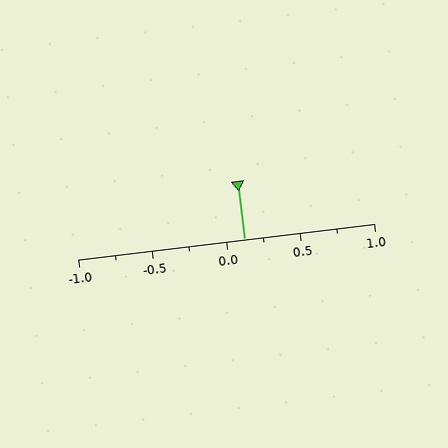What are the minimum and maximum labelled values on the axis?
The axis runs from -1.0 to 1.0.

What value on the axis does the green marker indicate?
The marker indicates approximately 0.12.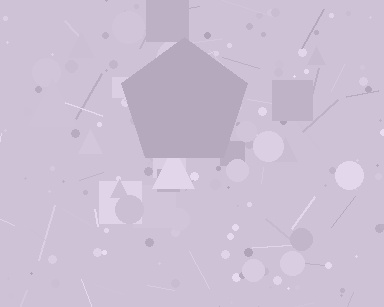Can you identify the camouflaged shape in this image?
The camouflaged shape is a pentagon.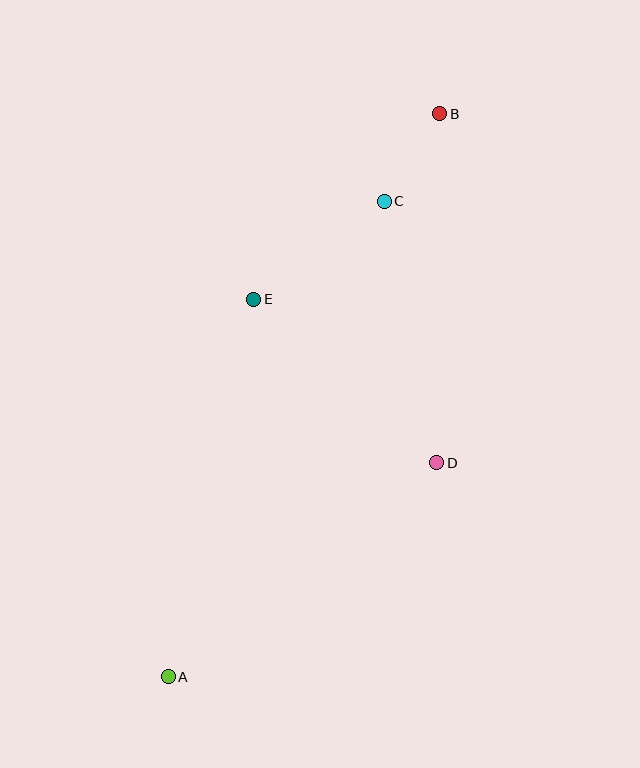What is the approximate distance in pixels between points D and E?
The distance between D and E is approximately 245 pixels.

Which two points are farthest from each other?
Points A and B are farthest from each other.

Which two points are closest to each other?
Points B and C are closest to each other.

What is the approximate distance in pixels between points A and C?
The distance between A and C is approximately 522 pixels.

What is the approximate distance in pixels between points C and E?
The distance between C and E is approximately 163 pixels.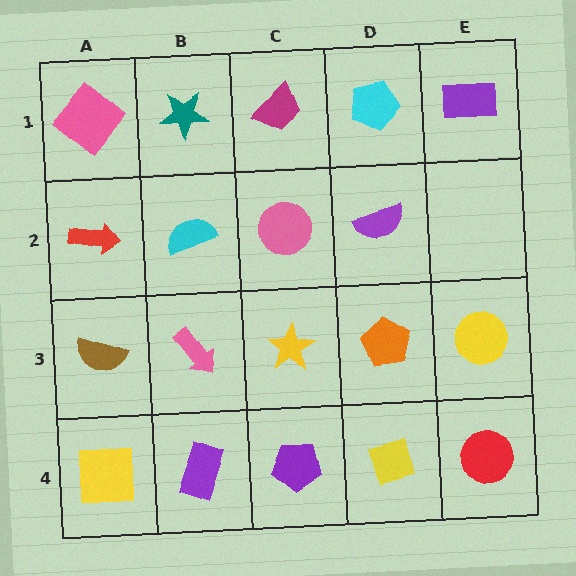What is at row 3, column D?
An orange pentagon.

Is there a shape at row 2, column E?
No, that cell is empty.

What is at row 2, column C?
A pink circle.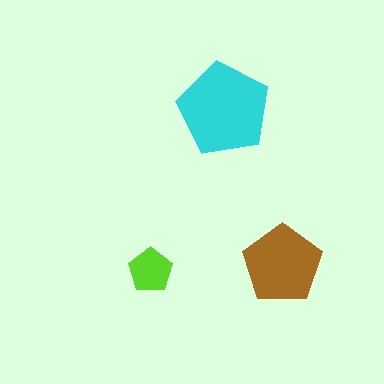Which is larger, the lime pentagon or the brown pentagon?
The brown one.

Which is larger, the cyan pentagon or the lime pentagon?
The cyan one.